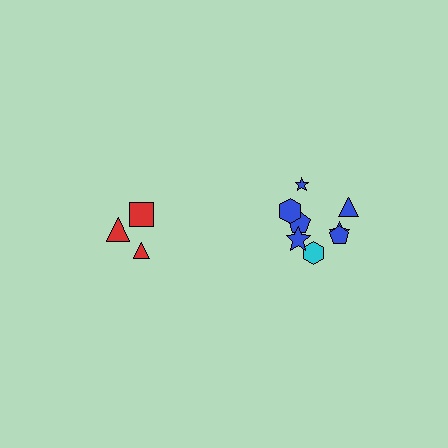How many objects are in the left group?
There are 3 objects.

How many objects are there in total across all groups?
There are 11 objects.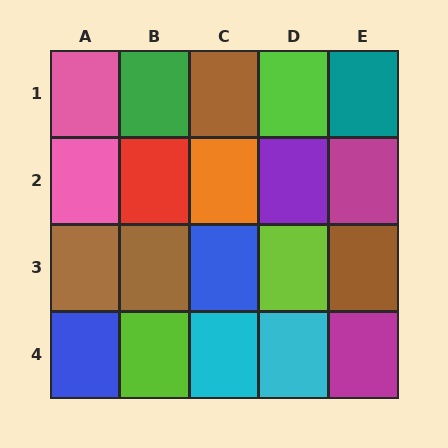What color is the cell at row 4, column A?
Blue.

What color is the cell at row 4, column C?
Cyan.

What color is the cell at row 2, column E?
Magenta.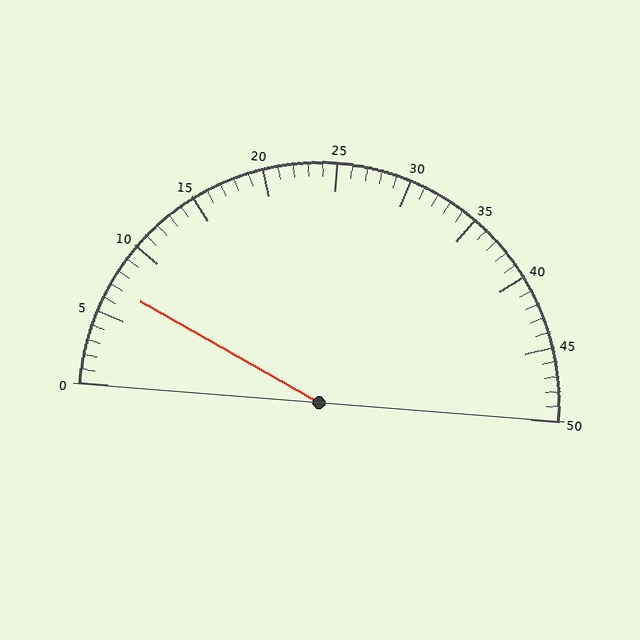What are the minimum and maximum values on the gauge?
The gauge ranges from 0 to 50.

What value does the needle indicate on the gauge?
The needle indicates approximately 7.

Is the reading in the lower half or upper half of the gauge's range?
The reading is in the lower half of the range (0 to 50).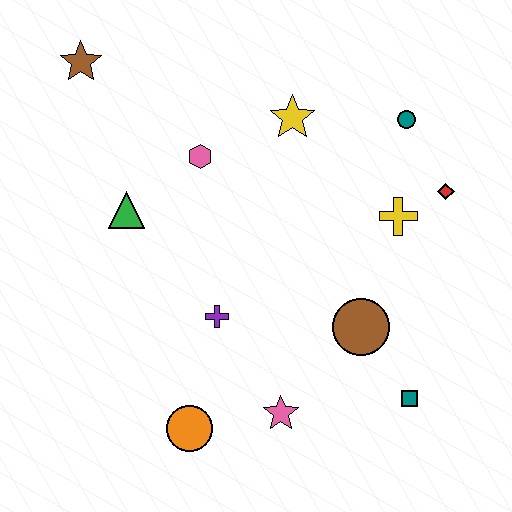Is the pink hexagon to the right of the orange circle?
Yes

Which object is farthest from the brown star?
The teal square is farthest from the brown star.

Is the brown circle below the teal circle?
Yes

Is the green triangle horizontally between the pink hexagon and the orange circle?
No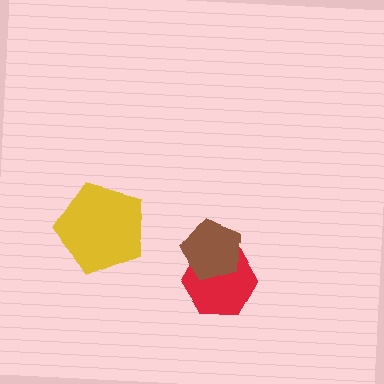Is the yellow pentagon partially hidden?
No, no other shape covers it.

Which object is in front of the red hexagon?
The brown pentagon is in front of the red hexagon.